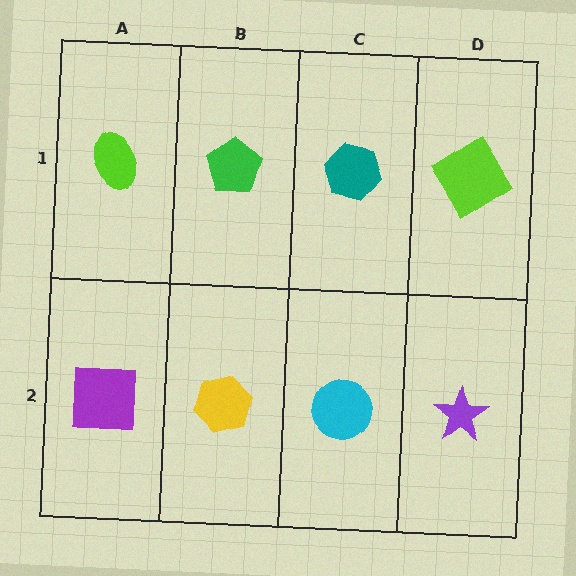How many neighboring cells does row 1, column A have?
2.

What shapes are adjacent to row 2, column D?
A lime diamond (row 1, column D), a cyan circle (row 2, column C).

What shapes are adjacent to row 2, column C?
A teal hexagon (row 1, column C), a yellow hexagon (row 2, column B), a purple star (row 2, column D).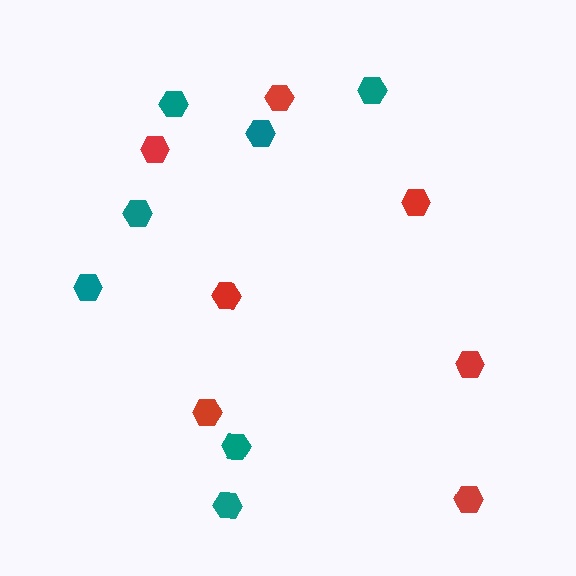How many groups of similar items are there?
There are 2 groups: one group of red hexagons (7) and one group of teal hexagons (7).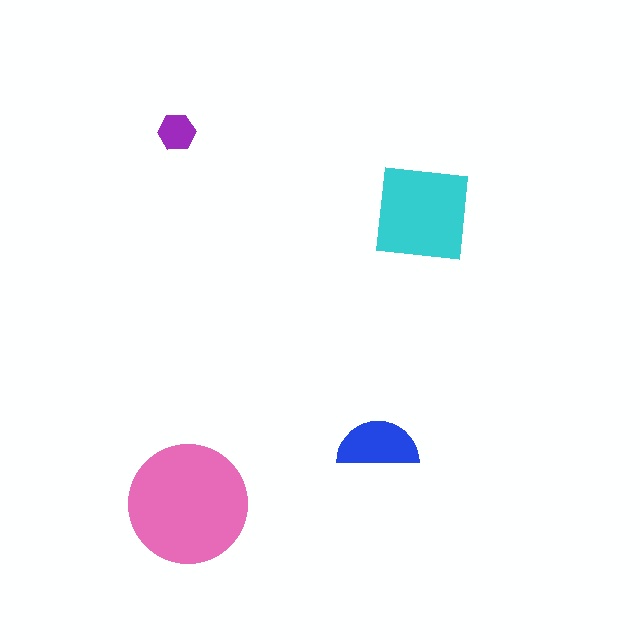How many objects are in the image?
There are 4 objects in the image.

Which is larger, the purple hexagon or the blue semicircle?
The blue semicircle.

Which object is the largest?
The pink circle.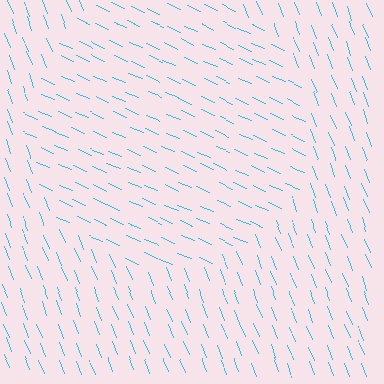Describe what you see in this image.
The image is filled with small cyan line segments. A circle region in the image has lines oriented differently from the surrounding lines, creating a visible texture boundary.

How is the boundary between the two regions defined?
The boundary is defined purely by a change in line orientation (approximately 45 degrees difference). All lines are the same color and thickness.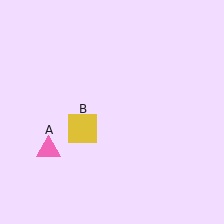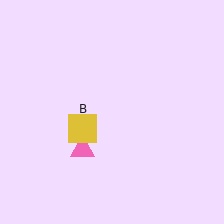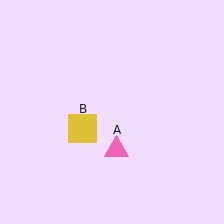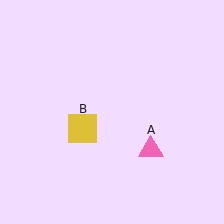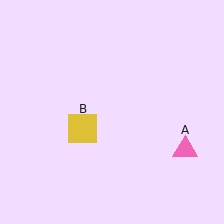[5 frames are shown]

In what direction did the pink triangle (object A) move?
The pink triangle (object A) moved right.